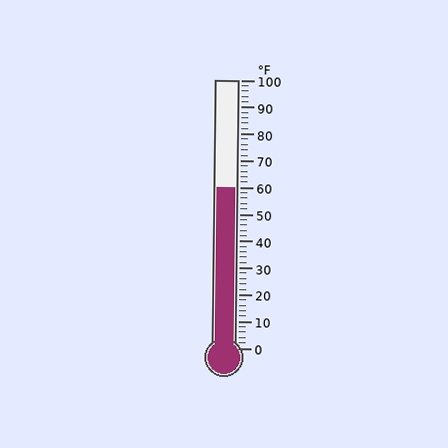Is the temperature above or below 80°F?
The temperature is below 80°F.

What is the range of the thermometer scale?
The thermometer scale ranges from 0°F to 100°F.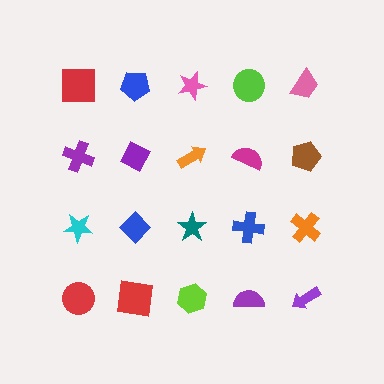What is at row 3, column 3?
A teal star.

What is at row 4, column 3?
A lime hexagon.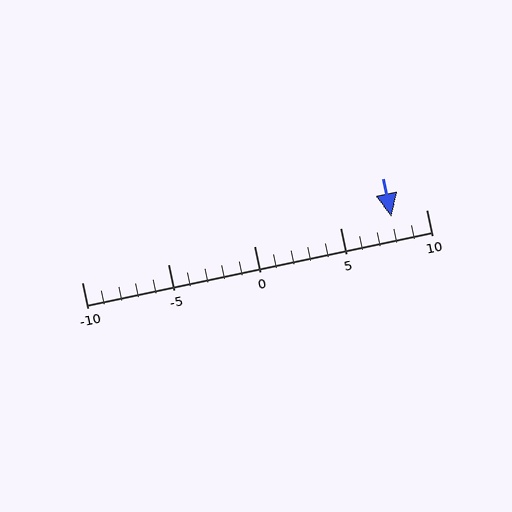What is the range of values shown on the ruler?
The ruler shows values from -10 to 10.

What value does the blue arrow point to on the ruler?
The blue arrow points to approximately 8.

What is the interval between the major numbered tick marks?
The major tick marks are spaced 5 units apart.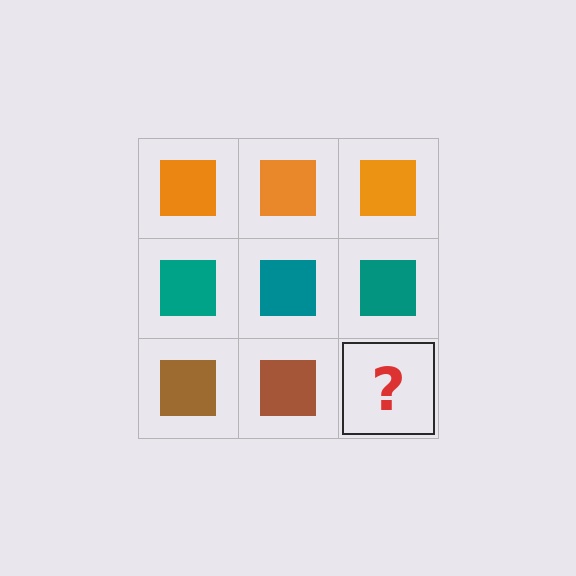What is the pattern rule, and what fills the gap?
The rule is that each row has a consistent color. The gap should be filled with a brown square.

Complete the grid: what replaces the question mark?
The question mark should be replaced with a brown square.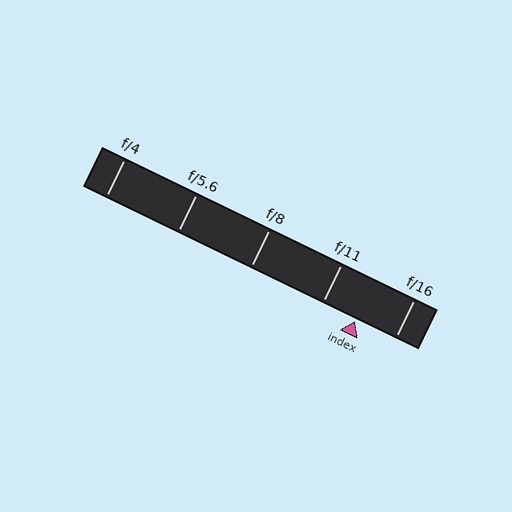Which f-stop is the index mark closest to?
The index mark is closest to f/11.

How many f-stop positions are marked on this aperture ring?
There are 5 f-stop positions marked.